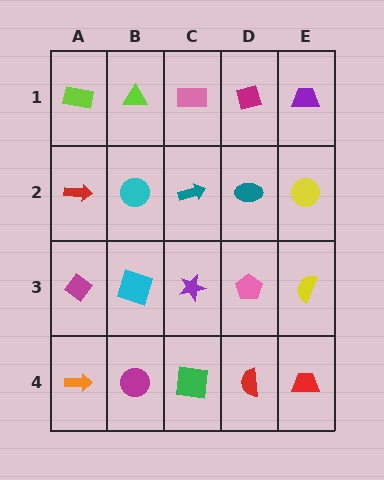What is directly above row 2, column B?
A lime triangle.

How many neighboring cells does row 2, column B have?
4.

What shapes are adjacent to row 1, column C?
A teal arrow (row 2, column C), a lime triangle (row 1, column B), a magenta diamond (row 1, column D).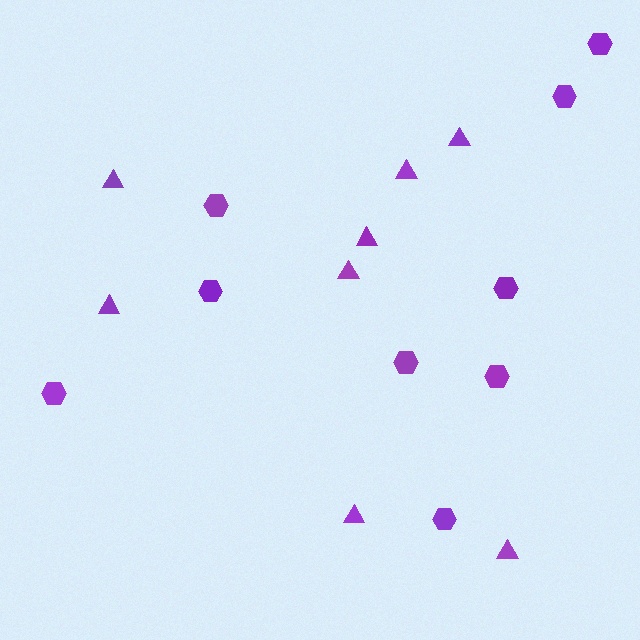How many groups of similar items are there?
There are 2 groups: one group of hexagons (9) and one group of triangles (8).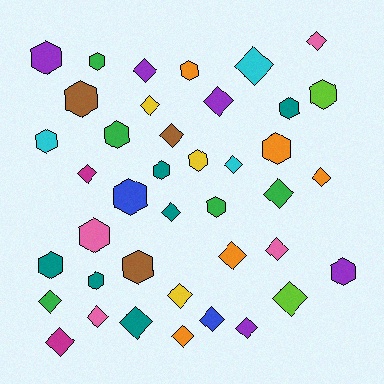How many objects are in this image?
There are 40 objects.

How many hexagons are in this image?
There are 18 hexagons.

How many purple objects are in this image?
There are 5 purple objects.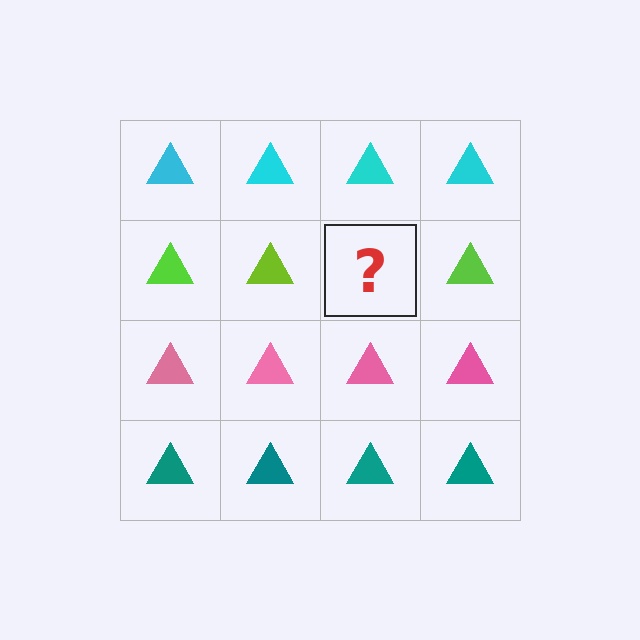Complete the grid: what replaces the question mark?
The question mark should be replaced with a lime triangle.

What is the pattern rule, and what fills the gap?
The rule is that each row has a consistent color. The gap should be filled with a lime triangle.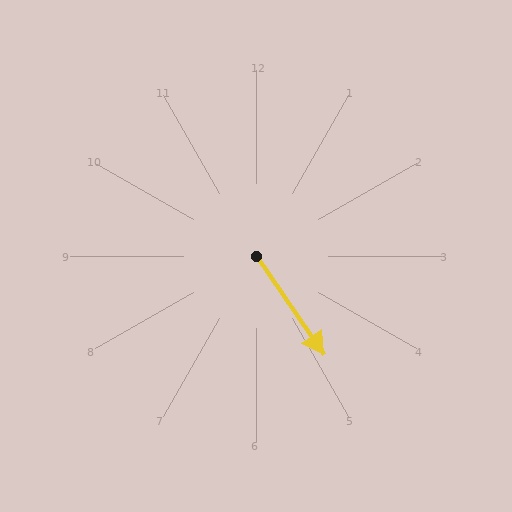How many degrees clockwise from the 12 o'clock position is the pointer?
Approximately 145 degrees.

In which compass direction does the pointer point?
Southeast.